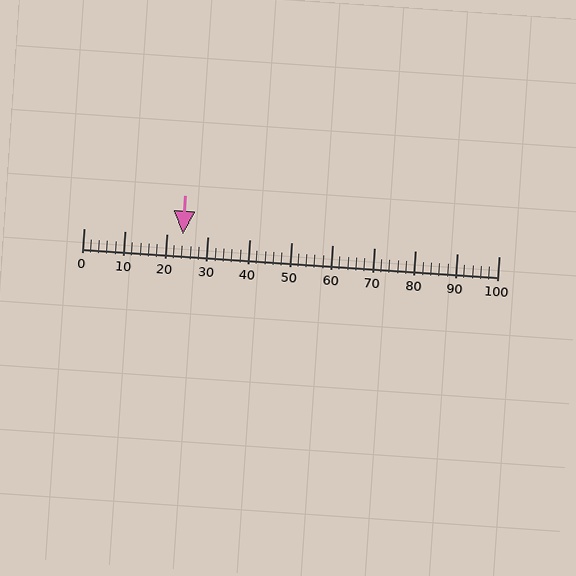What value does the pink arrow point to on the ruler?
The pink arrow points to approximately 24.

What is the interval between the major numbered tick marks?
The major tick marks are spaced 10 units apart.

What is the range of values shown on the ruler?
The ruler shows values from 0 to 100.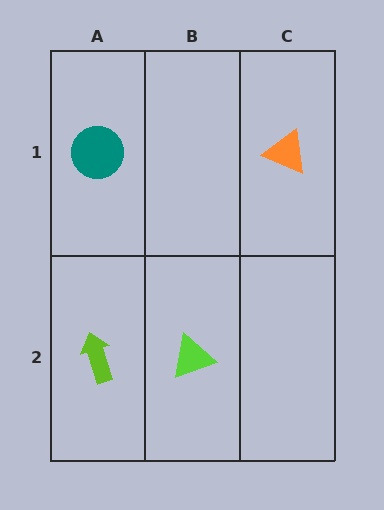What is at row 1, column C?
An orange triangle.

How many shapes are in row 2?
2 shapes.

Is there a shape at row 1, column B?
No, that cell is empty.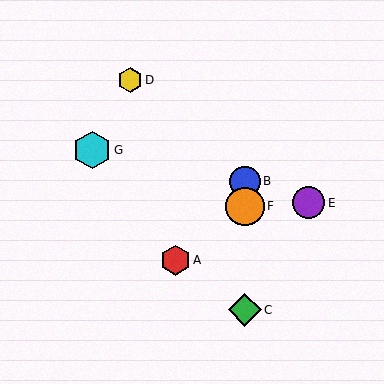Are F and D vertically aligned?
No, F is at x≈245 and D is at x≈130.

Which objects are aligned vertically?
Objects B, C, F are aligned vertically.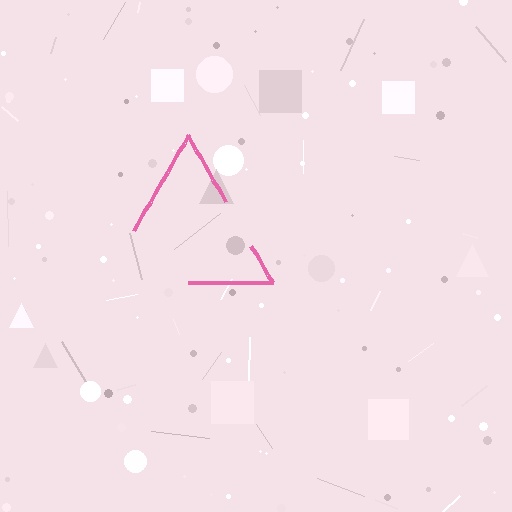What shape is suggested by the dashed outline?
The dashed outline suggests a triangle.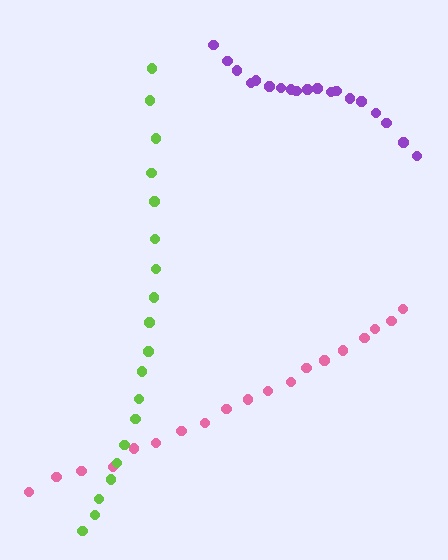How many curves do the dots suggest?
There are 3 distinct paths.